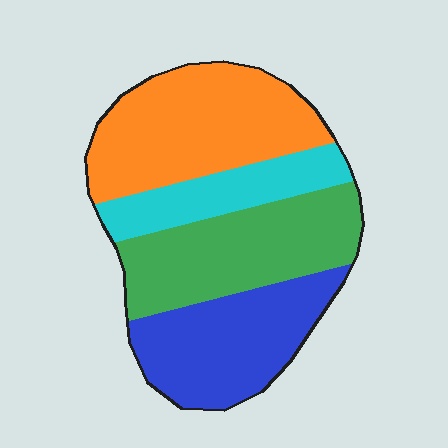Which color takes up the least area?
Cyan, at roughly 15%.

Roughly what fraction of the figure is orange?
Orange covers 32% of the figure.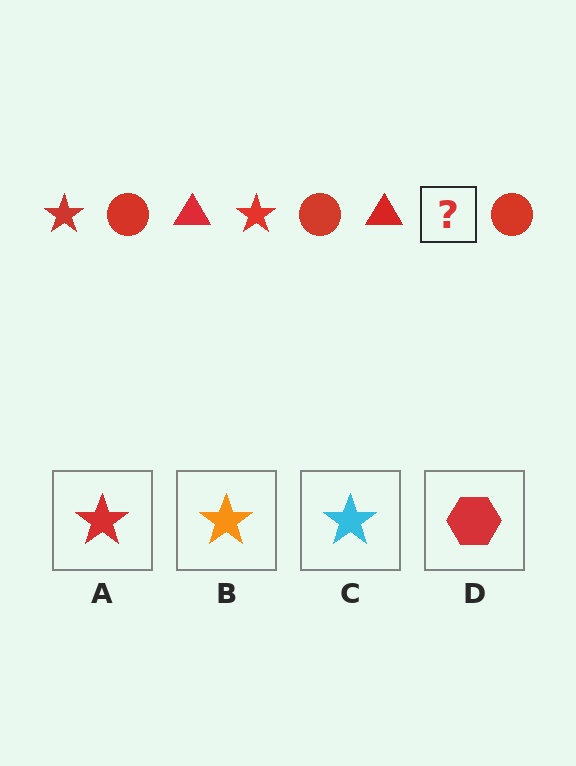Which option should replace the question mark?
Option A.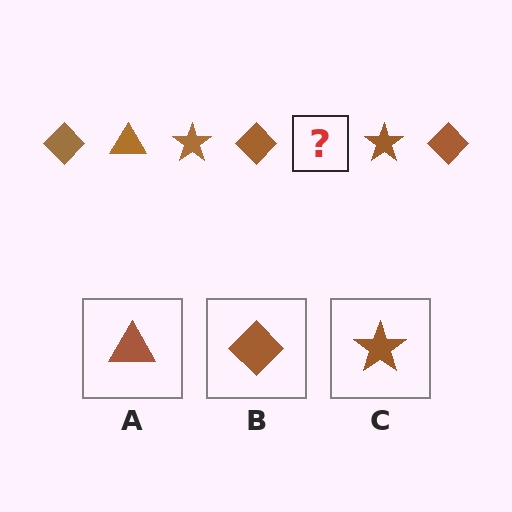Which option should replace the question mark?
Option A.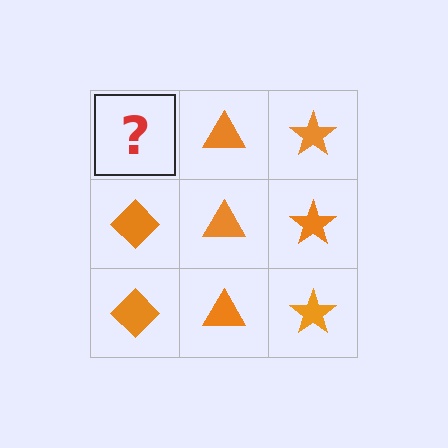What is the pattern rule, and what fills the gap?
The rule is that each column has a consistent shape. The gap should be filled with an orange diamond.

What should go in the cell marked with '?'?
The missing cell should contain an orange diamond.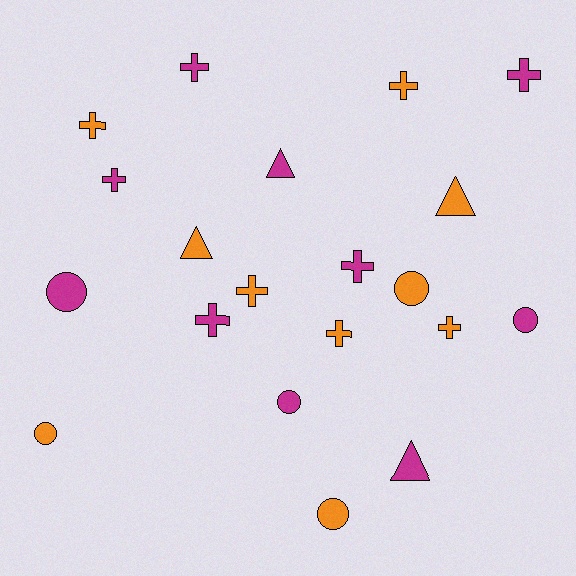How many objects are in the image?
There are 20 objects.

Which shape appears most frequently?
Cross, with 10 objects.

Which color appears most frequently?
Orange, with 10 objects.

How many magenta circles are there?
There are 3 magenta circles.